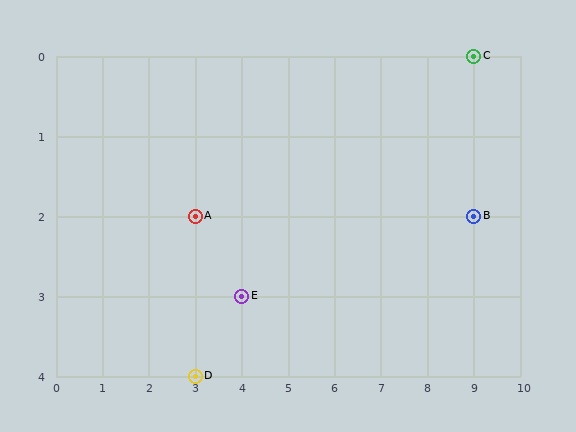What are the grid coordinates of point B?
Point B is at grid coordinates (9, 2).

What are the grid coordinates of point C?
Point C is at grid coordinates (9, 0).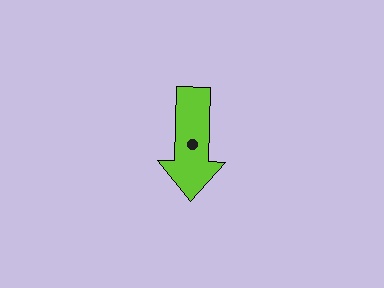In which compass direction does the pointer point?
South.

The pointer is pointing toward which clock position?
Roughly 6 o'clock.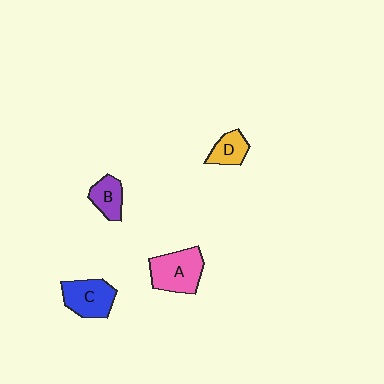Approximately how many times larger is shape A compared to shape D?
Approximately 1.8 times.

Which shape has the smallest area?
Shape D (yellow).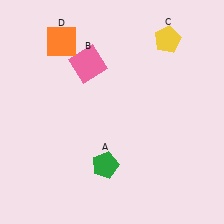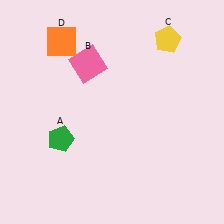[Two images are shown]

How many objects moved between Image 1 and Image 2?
1 object moved between the two images.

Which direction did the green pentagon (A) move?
The green pentagon (A) moved left.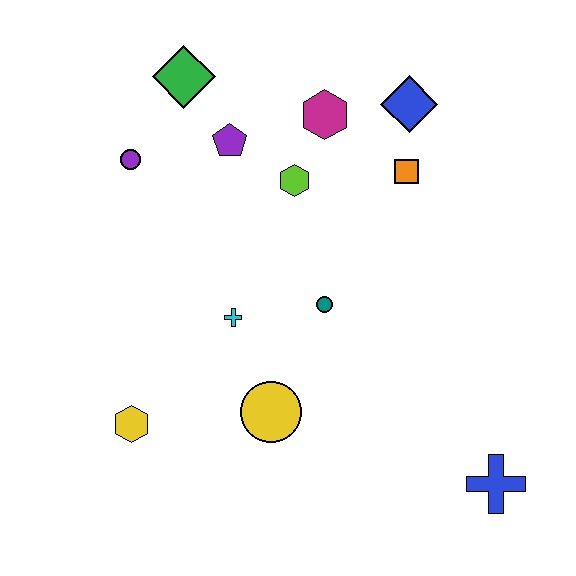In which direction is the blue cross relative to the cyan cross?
The blue cross is to the right of the cyan cross.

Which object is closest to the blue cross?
The yellow circle is closest to the blue cross.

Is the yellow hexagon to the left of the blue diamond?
Yes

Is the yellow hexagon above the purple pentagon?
No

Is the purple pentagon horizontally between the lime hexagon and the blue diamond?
No